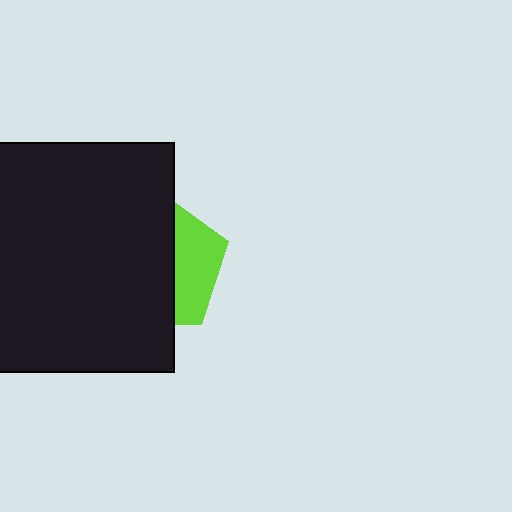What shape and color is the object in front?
The object in front is a black square.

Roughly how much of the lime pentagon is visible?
A small part of it is visible (roughly 33%).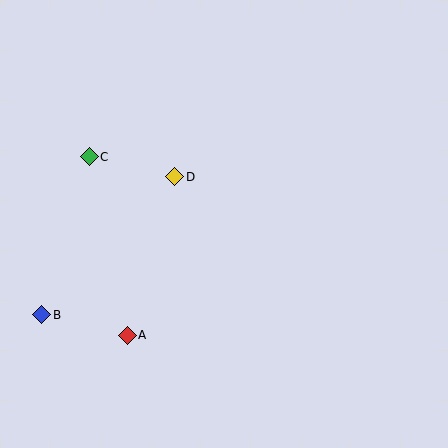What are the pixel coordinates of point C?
Point C is at (89, 157).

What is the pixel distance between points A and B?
The distance between A and B is 88 pixels.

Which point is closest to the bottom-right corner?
Point A is closest to the bottom-right corner.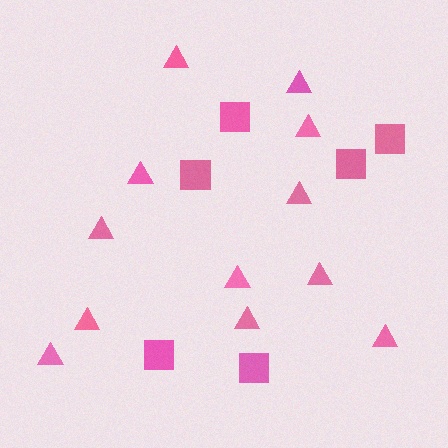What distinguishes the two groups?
There are 2 groups: one group of squares (6) and one group of triangles (12).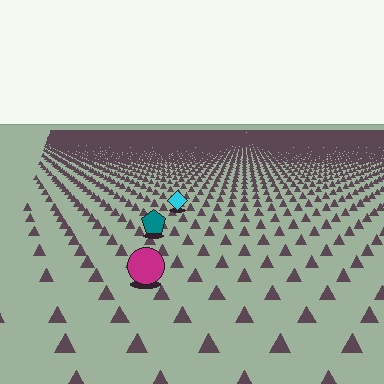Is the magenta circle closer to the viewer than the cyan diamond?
Yes. The magenta circle is closer — you can tell from the texture gradient: the ground texture is coarser near it.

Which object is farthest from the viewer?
The cyan diamond is farthest from the viewer. It appears smaller and the ground texture around it is denser.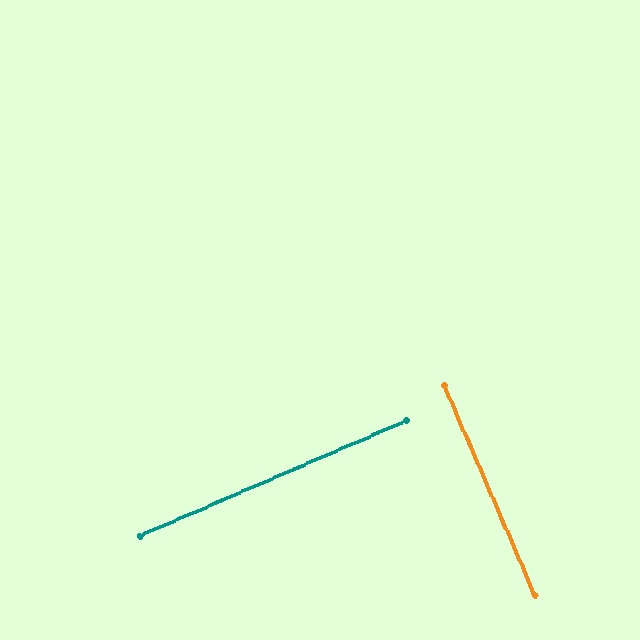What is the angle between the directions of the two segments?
Approximately 90 degrees.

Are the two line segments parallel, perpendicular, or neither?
Perpendicular — they meet at approximately 90°.